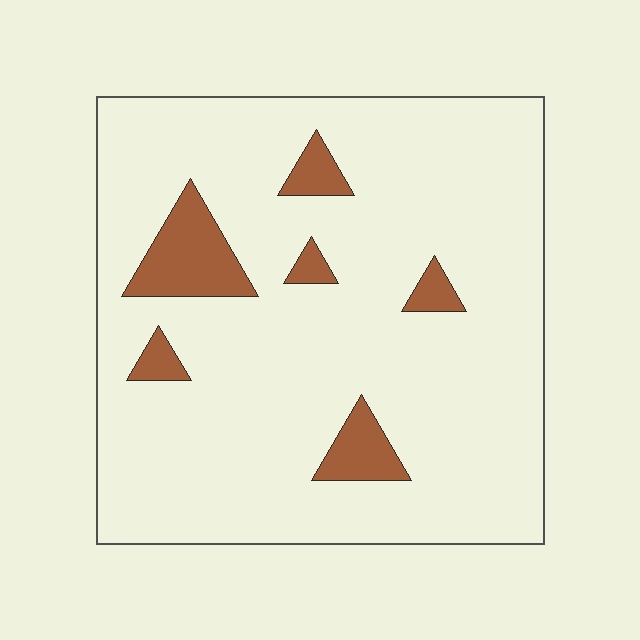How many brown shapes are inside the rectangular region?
6.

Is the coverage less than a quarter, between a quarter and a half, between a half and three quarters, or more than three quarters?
Less than a quarter.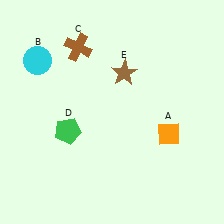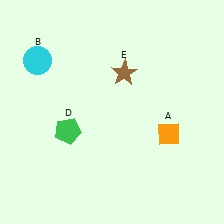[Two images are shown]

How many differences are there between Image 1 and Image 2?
There is 1 difference between the two images.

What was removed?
The brown cross (C) was removed in Image 2.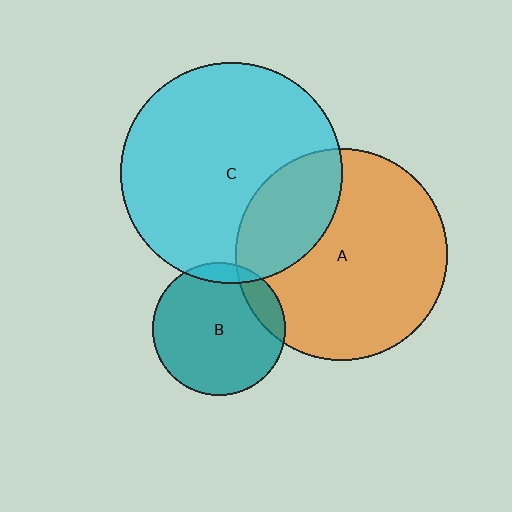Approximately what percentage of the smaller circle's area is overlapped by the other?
Approximately 15%.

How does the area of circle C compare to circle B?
Approximately 2.8 times.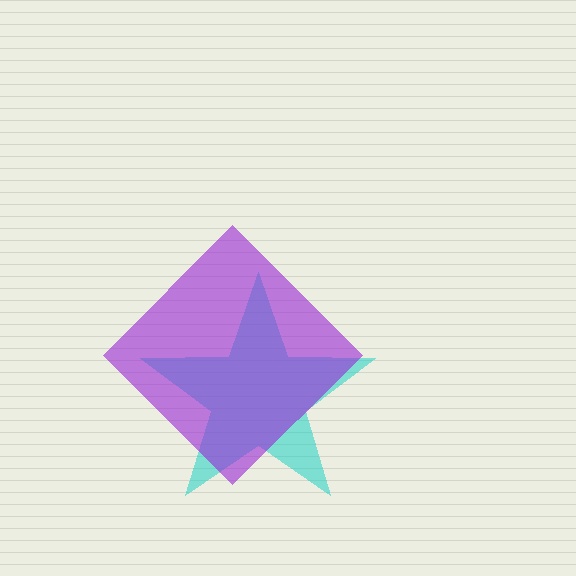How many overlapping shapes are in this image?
There are 2 overlapping shapes in the image.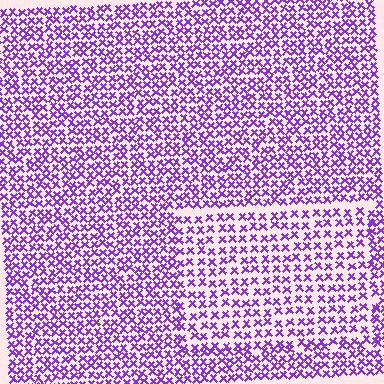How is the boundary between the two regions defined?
The boundary is defined by a change in element density (approximately 1.5x ratio). All elements are the same color, size, and shape.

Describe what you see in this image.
The image contains small purple elements arranged at two different densities. A rectangle-shaped region is visible where the elements are less densely packed than the surrounding area.